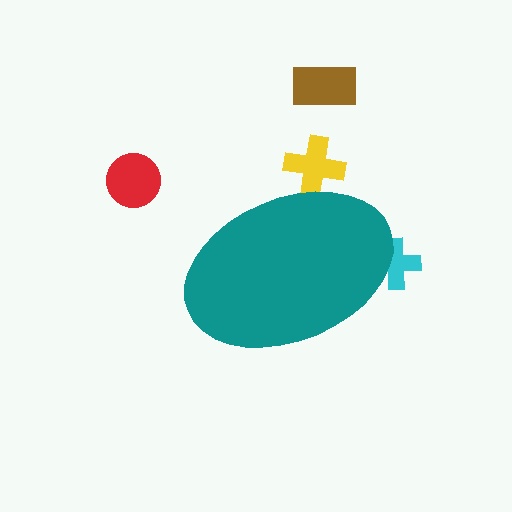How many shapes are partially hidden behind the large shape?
2 shapes are partially hidden.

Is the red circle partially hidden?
No, the red circle is fully visible.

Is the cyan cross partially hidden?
Yes, the cyan cross is partially hidden behind the teal ellipse.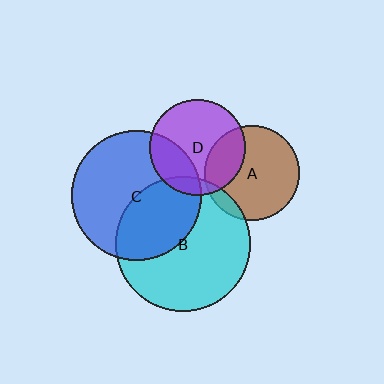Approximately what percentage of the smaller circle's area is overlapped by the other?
Approximately 40%.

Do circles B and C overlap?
Yes.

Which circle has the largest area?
Circle B (cyan).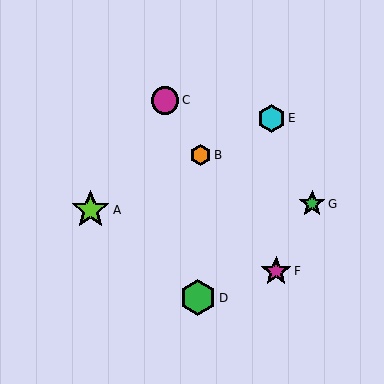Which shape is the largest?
The lime star (labeled A) is the largest.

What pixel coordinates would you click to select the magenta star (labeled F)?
Click at (276, 271) to select the magenta star F.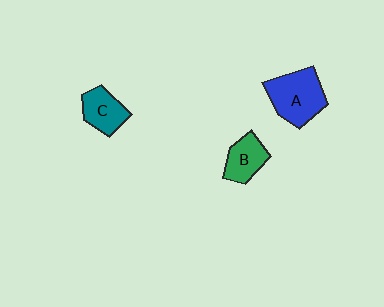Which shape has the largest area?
Shape A (blue).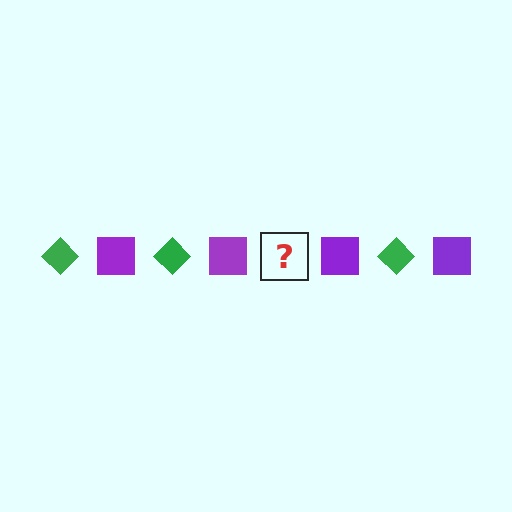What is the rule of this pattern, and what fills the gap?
The rule is that the pattern alternates between green diamond and purple square. The gap should be filled with a green diamond.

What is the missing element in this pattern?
The missing element is a green diamond.